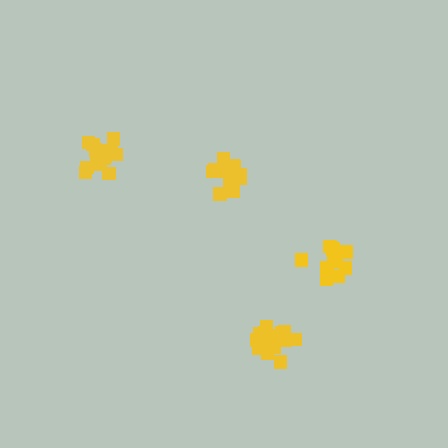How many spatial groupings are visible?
There are 4 spatial groupings.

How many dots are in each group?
Group 1: 14 dots, Group 2: 18 dots, Group 3: 14 dots, Group 4: 17 dots (63 total).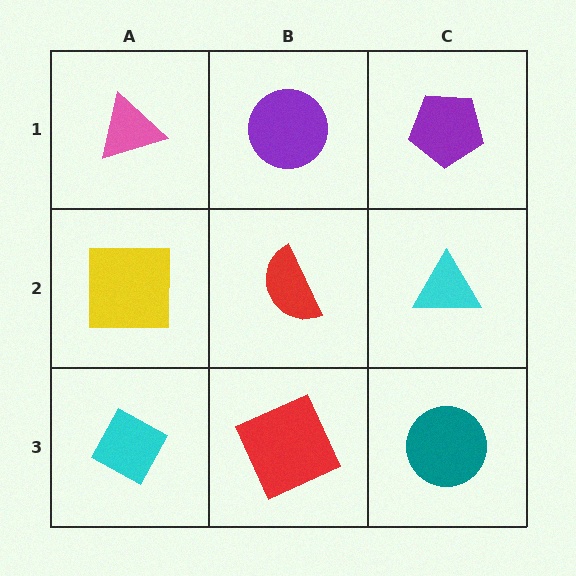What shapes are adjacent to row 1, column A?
A yellow square (row 2, column A), a purple circle (row 1, column B).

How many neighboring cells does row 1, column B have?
3.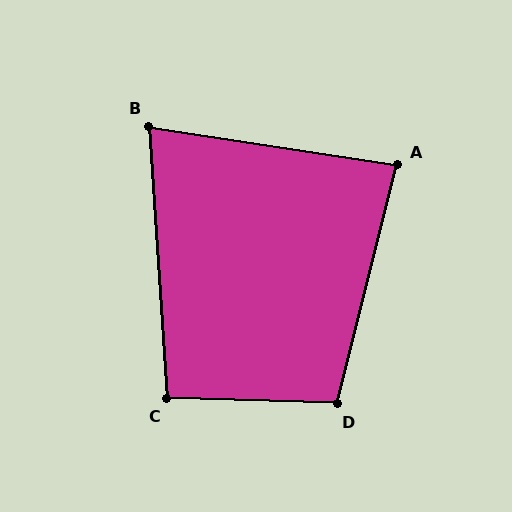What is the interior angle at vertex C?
Approximately 95 degrees (obtuse).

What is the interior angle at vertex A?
Approximately 85 degrees (acute).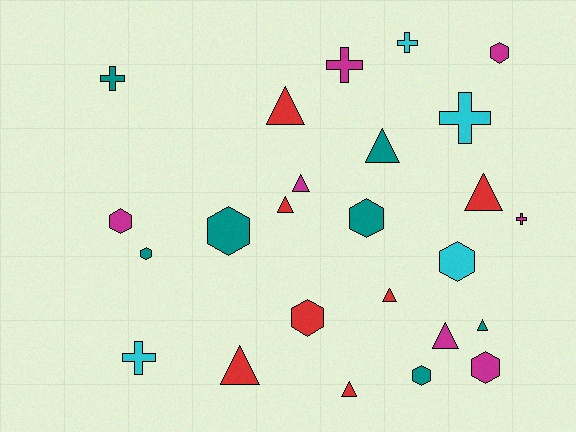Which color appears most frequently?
Magenta, with 7 objects.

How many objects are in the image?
There are 25 objects.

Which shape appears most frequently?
Triangle, with 10 objects.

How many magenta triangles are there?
There are 2 magenta triangles.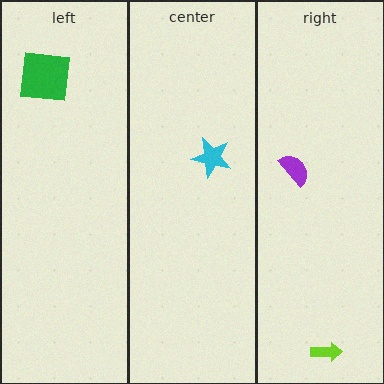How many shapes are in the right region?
2.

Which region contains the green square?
The left region.